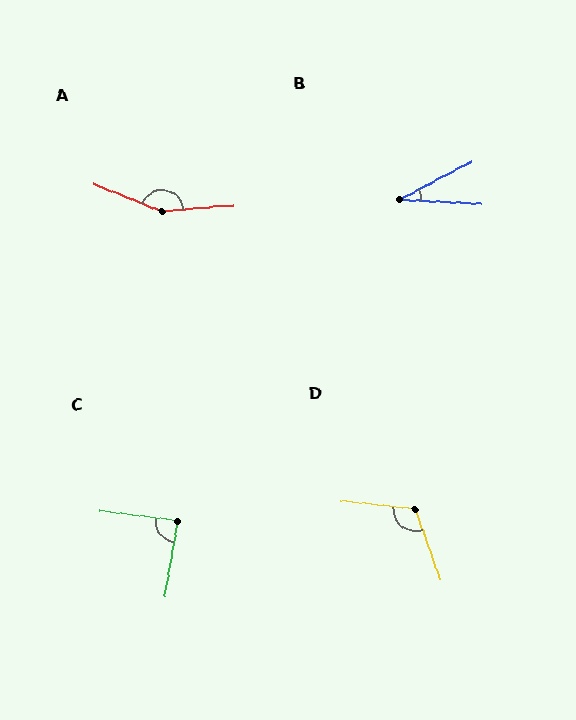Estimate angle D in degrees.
Approximately 115 degrees.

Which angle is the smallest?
B, at approximately 31 degrees.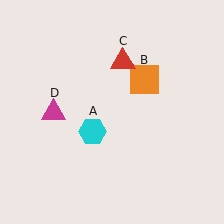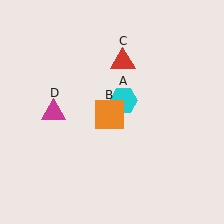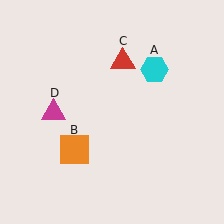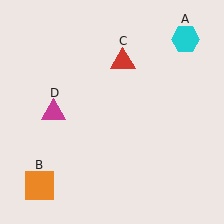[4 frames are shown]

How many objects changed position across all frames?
2 objects changed position: cyan hexagon (object A), orange square (object B).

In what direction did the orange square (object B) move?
The orange square (object B) moved down and to the left.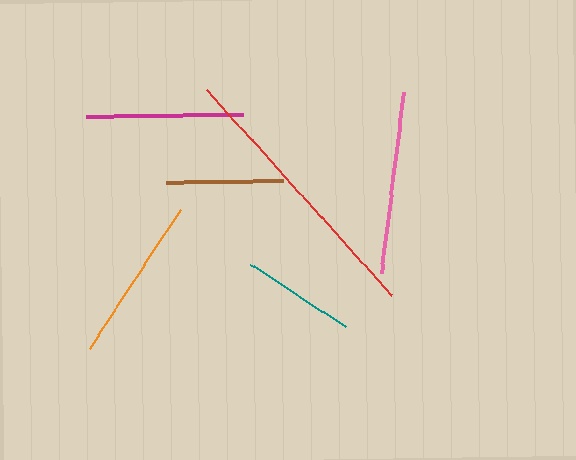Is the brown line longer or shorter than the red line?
The red line is longer than the brown line.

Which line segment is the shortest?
The teal line is the shortest at approximately 114 pixels.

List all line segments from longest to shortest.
From longest to shortest: red, pink, orange, magenta, brown, teal.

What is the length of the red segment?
The red segment is approximately 277 pixels long.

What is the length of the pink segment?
The pink segment is approximately 182 pixels long.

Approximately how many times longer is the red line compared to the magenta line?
The red line is approximately 1.8 times the length of the magenta line.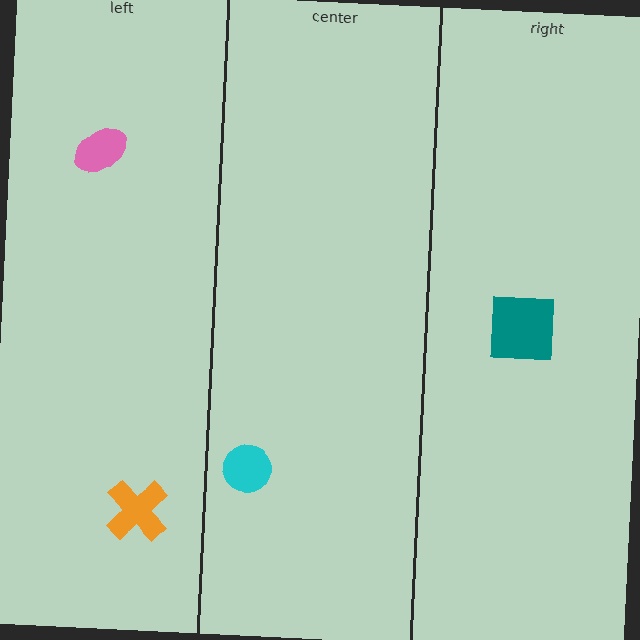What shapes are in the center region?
The cyan circle.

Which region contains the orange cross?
The left region.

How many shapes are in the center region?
1.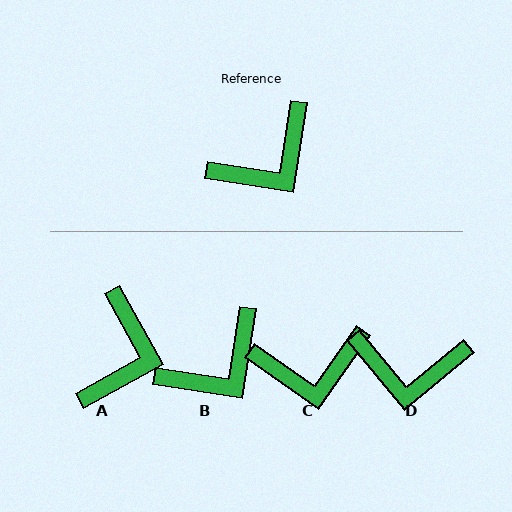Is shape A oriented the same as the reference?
No, it is off by about 38 degrees.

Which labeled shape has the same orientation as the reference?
B.